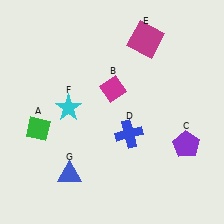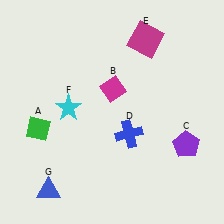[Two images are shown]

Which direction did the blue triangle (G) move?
The blue triangle (G) moved left.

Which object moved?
The blue triangle (G) moved left.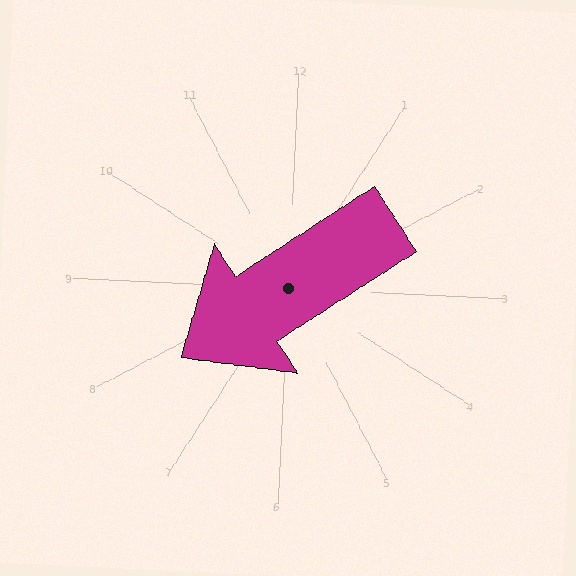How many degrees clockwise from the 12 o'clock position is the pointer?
Approximately 235 degrees.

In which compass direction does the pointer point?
Southwest.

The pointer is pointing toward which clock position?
Roughly 8 o'clock.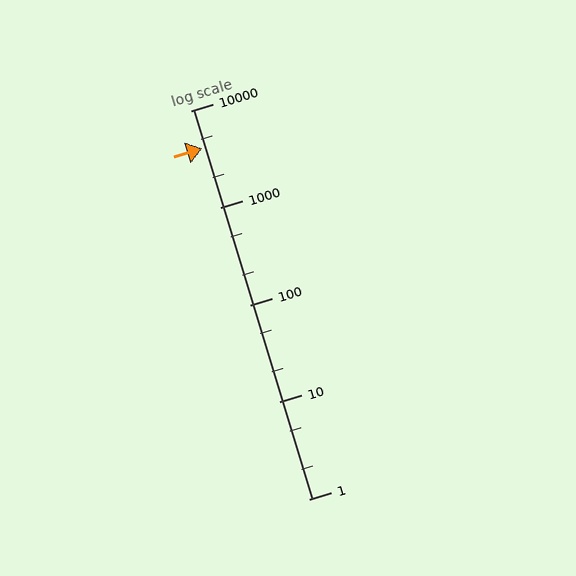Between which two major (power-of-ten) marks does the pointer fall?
The pointer is between 1000 and 10000.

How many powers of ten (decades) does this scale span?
The scale spans 4 decades, from 1 to 10000.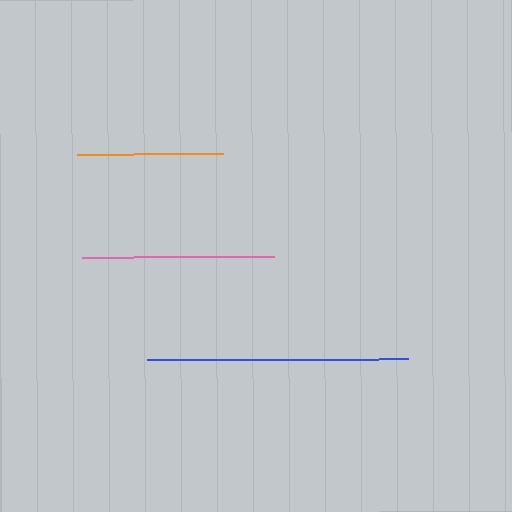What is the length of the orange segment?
The orange segment is approximately 147 pixels long.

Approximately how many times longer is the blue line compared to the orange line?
The blue line is approximately 1.8 times the length of the orange line.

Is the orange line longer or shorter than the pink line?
The pink line is longer than the orange line.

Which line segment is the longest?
The blue line is the longest at approximately 261 pixels.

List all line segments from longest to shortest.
From longest to shortest: blue, pink, orange.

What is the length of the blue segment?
The blue segment is approximately 261 pixels long.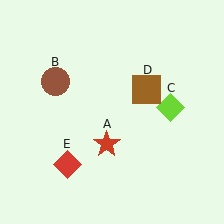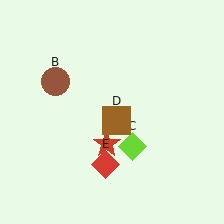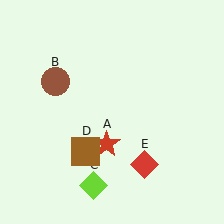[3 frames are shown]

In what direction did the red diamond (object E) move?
The red diamond (object E) moved right.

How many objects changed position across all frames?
3 objects changed position: lime diamond (object C), brown square (object D), red diamond (object E).